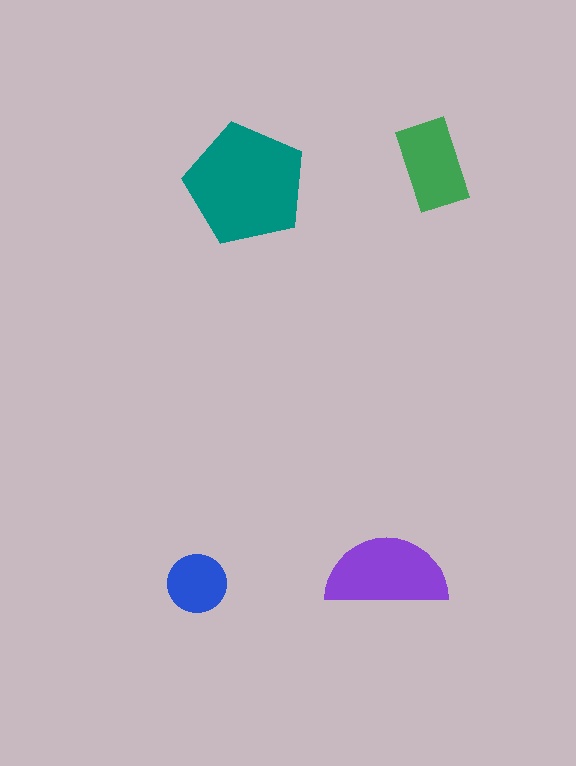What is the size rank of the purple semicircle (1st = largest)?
2nd.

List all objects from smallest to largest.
The blue circle, the green rectangle, the purple semicircle, the teal pentagon.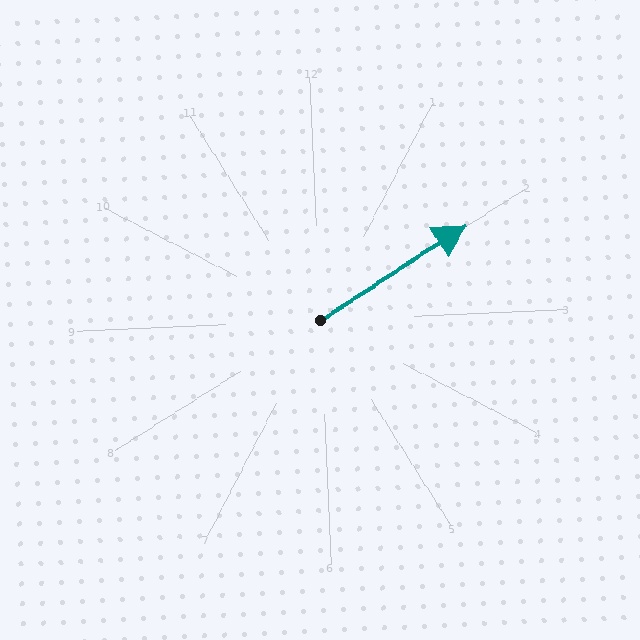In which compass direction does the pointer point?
Northeast.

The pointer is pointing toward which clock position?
Roughly 2 o'clock.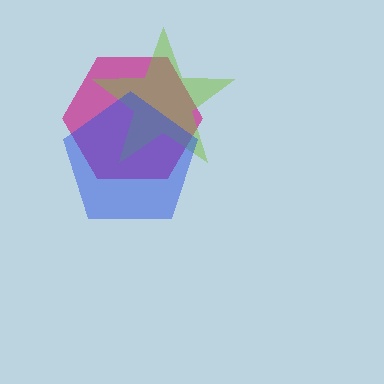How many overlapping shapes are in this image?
There are 3 overlapping shapes in the image.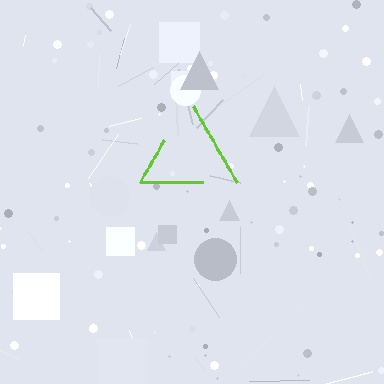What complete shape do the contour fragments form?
The contour fragments form a triangle.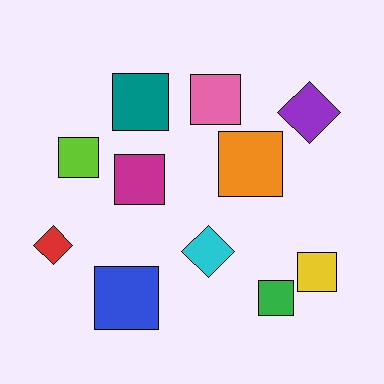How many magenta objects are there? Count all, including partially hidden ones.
There is 1 magenta object.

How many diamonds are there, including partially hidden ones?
There are 3 diamonds.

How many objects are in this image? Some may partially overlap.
There are 11 objects.